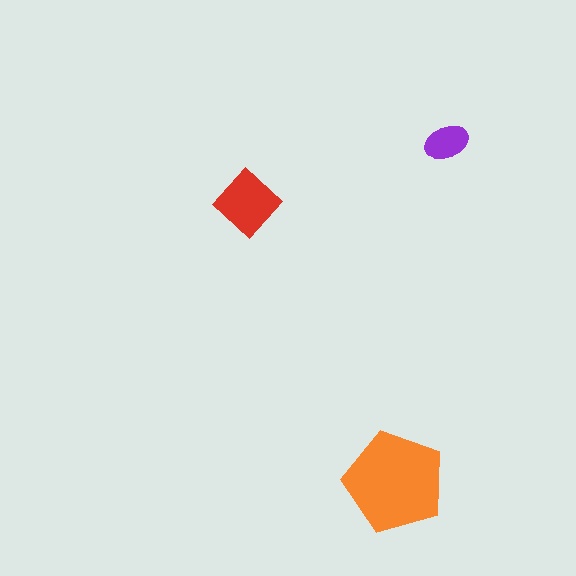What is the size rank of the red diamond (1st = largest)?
2nd.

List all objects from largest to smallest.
The orange pentagon, the red diamond, the purple ellipse.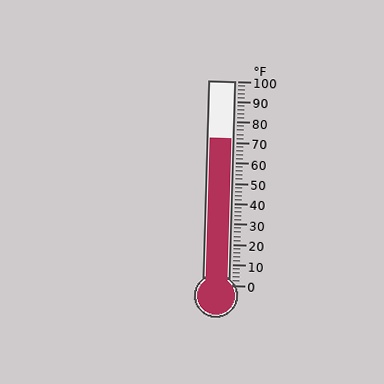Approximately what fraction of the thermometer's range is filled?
The thermometer is filled to approximately 70% of its range.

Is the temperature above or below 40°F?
The temperature is above 40°F.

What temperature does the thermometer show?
The thermometer shows approximately 72°F.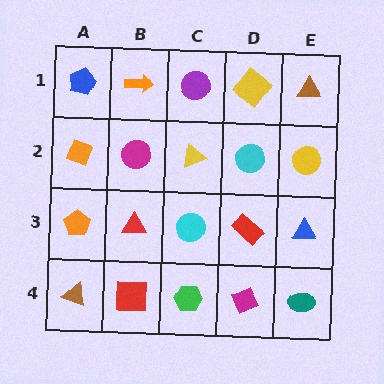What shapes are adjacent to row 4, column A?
An orange pentagon (row 3, column A), a red square (row 4, column B).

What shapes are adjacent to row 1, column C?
A yellow triangle (row 2, column C), an orange arrow (row 1, column B), a yellow diamond (row 1, column D).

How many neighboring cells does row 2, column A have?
3.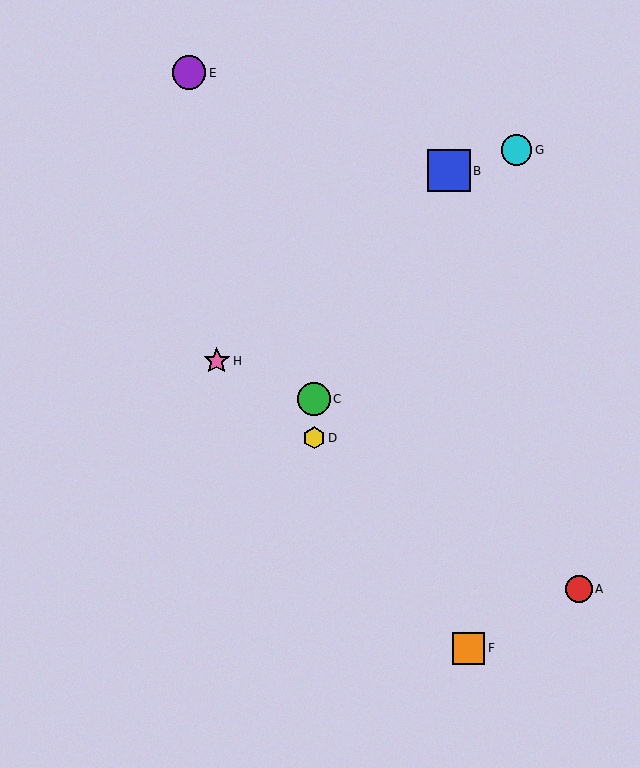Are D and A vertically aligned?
No, D is at x≈314 and A is at x≈579.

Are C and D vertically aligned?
Yes, both are at x≈314.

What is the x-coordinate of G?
Object G is at x≈516.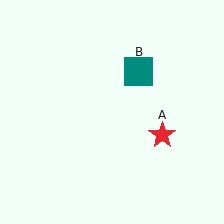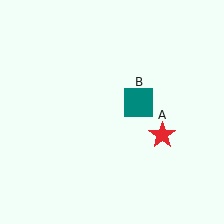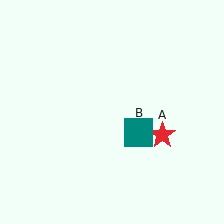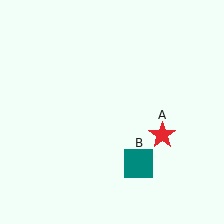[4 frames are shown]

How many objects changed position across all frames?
1 object changed position: teal square (object B).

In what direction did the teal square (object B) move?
The teal square (object B) moved down.